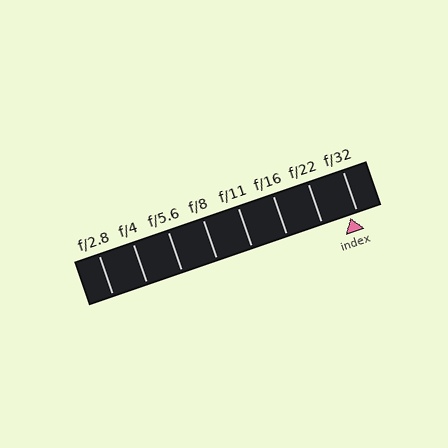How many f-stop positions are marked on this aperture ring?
There are 8 f-stop positions marked.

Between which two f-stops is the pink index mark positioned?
The index mark is between f/22 and f/32.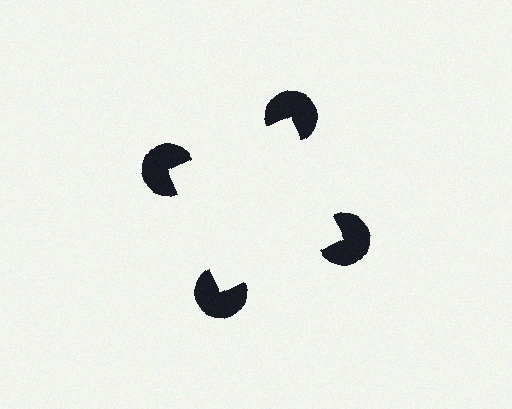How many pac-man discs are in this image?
There are 4 — one at each vertex of the illusory square.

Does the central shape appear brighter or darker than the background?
It typically appears slightly brighter than the background, even though no actual brightness change is drawn.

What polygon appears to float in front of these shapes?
An illusory square — its edges are inferred from the aligned wedge cuts in the pac-man discs, not physically drawn.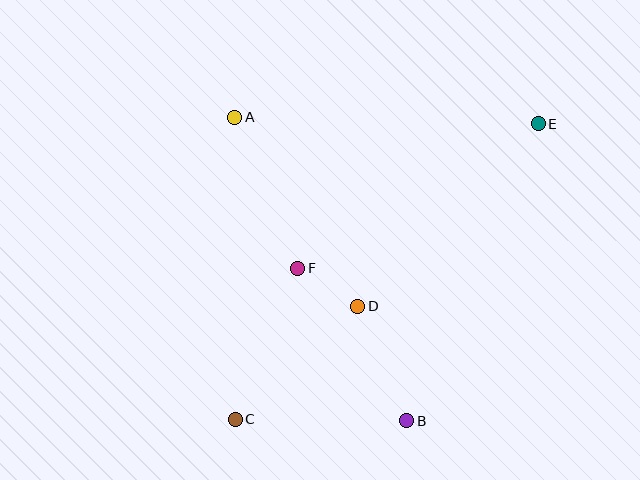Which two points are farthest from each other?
Points C and E are farthest from each other.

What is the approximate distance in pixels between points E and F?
The distance between E and F is approximately 281 pixels.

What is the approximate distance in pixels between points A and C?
The distance between A and C is approximately 302 pixels.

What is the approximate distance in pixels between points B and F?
The distance between B and F is approximately 188 pixels.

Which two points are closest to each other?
Points D and F are closest to each other.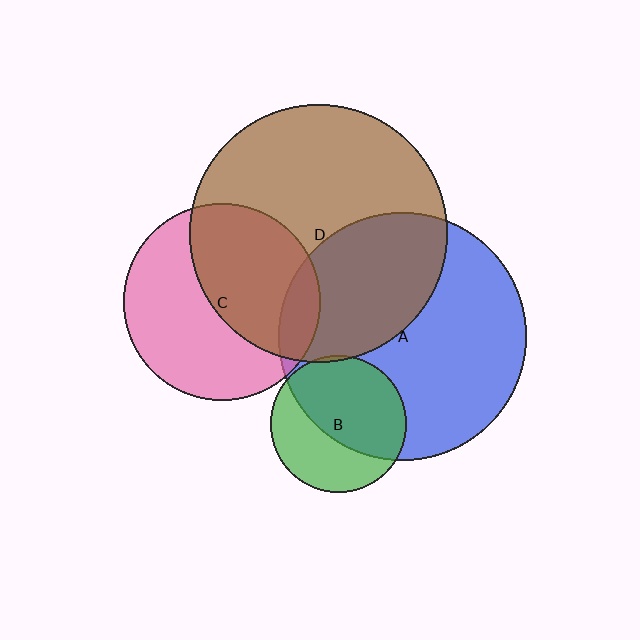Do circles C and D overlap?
Yes.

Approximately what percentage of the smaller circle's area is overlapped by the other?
Approximately 50%.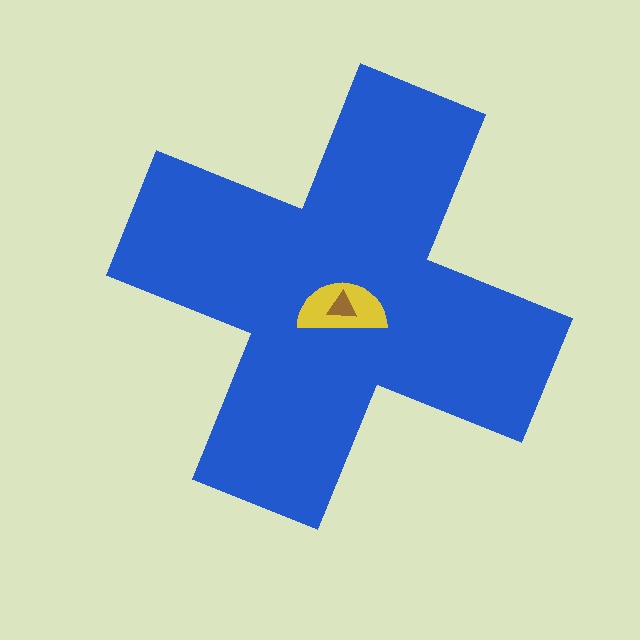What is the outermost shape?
The blue cross.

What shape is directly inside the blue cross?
The yellow semicircle.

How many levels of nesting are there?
3.